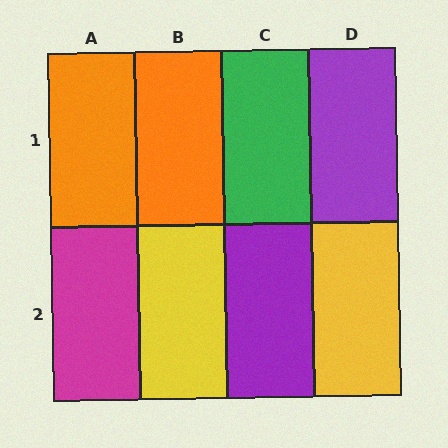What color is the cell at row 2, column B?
Yellow.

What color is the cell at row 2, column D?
Yellow.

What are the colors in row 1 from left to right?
Orange, orange, green, purple.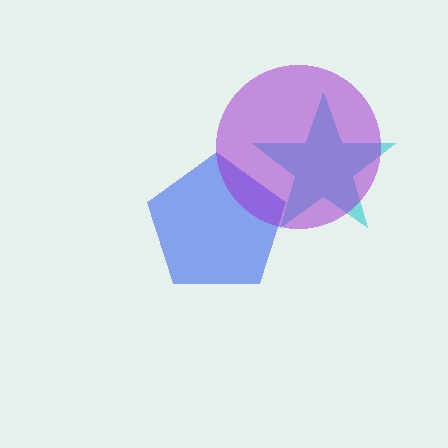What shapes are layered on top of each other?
The layered shapes are: a cyan star, a blue pentagon, a purple circle.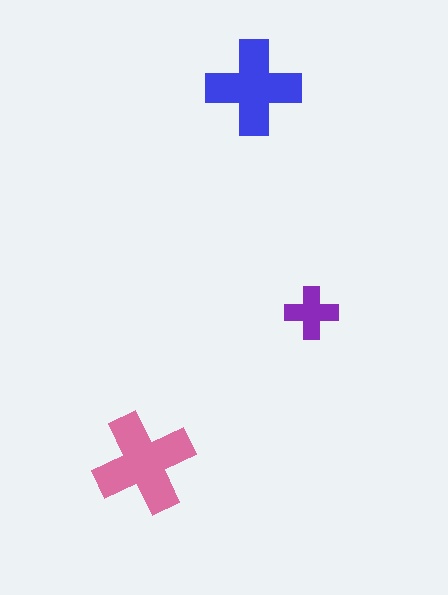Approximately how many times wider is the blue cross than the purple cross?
About 2 times wider.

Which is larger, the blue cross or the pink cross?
The pink one.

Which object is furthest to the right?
The purple cross is rightmost.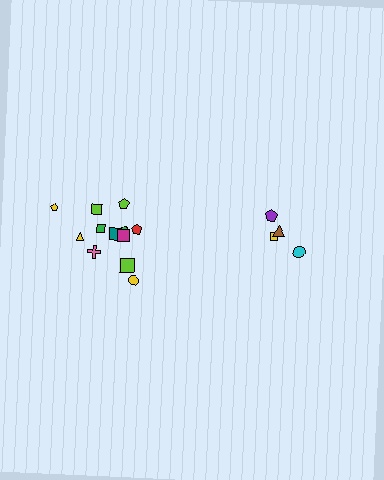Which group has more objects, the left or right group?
The left group.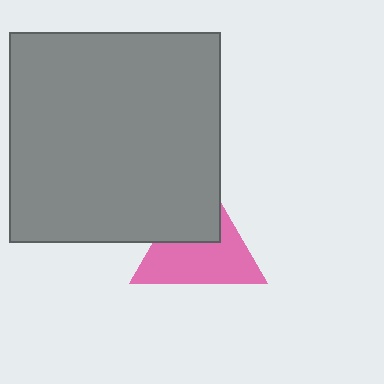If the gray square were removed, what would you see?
You would see the complete pink triangle.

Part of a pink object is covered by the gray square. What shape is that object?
It is a triangle.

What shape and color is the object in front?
The object in front is a gray square.